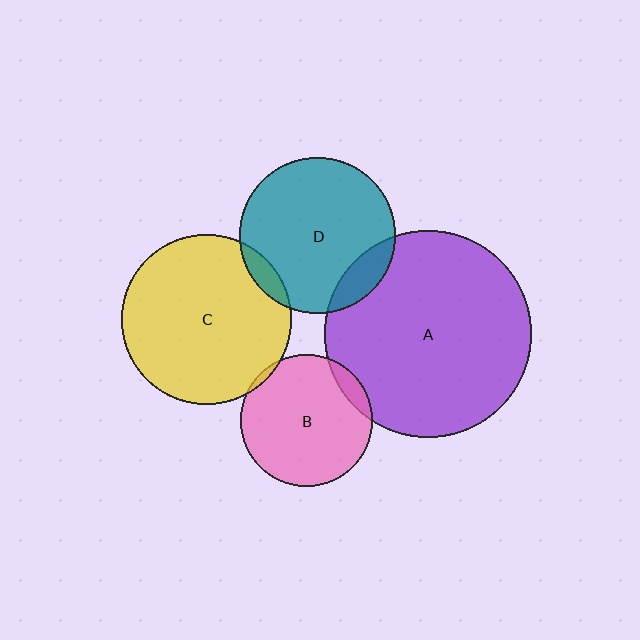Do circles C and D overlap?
Yes.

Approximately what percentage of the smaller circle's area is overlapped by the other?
Approximately 5%.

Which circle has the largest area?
Circle A (purple).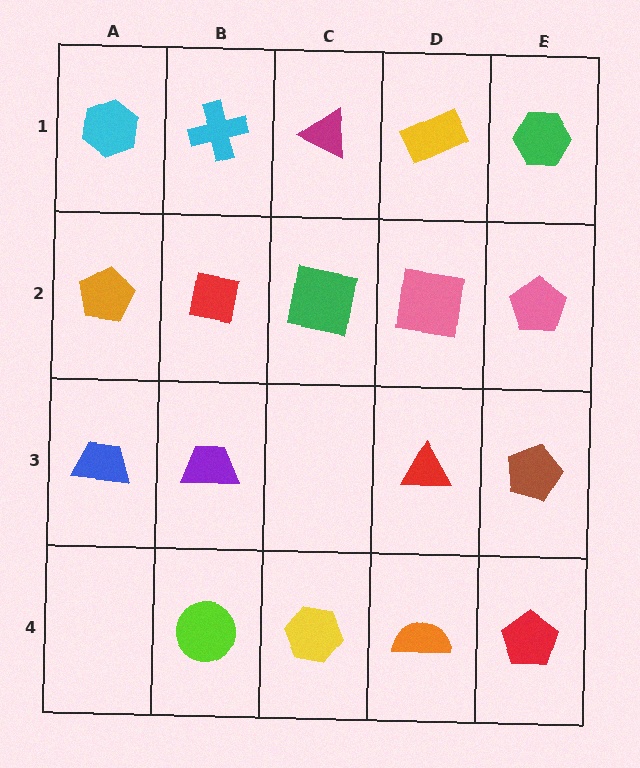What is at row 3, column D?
A red triangle.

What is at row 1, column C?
A magenta triangle.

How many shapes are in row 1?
5 shapes.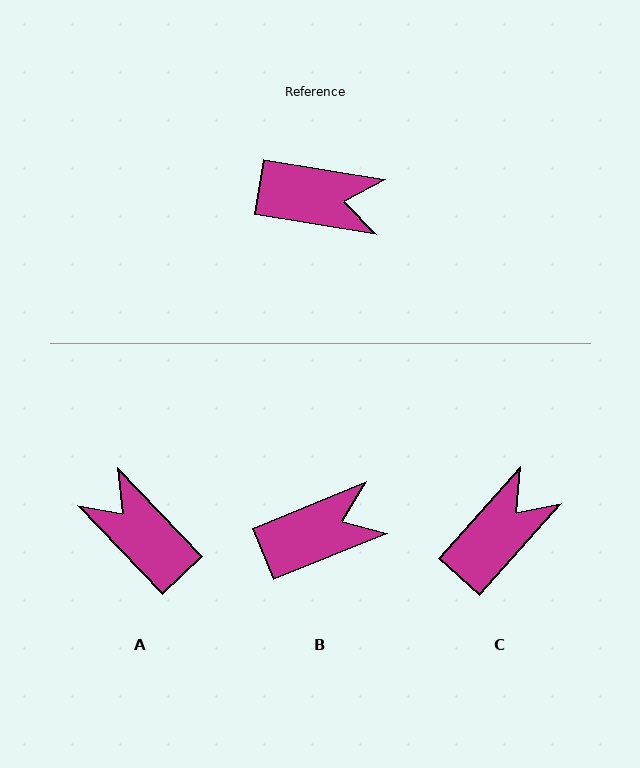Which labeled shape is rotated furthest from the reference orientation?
A, about 143 degrees away.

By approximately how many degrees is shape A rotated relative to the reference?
Approximately 143 degrees counter-clockwise.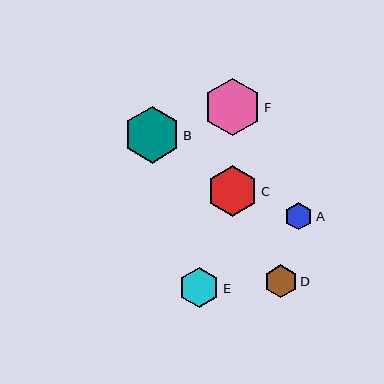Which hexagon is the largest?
Hexagon F is the largest with a size of approximately 57 pixels.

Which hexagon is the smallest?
Hexagon A is the smallest with a size of approximately 27 pixels.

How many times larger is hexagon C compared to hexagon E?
Hexagon C is approximately 1.3 times the size of hexagon E.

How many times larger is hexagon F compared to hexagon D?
Hexagon F is approximately 1.7 times the size of hexagon D.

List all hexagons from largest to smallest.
From largest to smallest: F, B, C, E, D, A.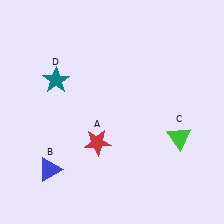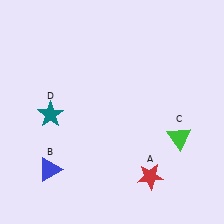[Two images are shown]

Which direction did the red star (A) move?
The red star (A) moved right.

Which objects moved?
The objects that moved are: the red star (A), the teal star (D).